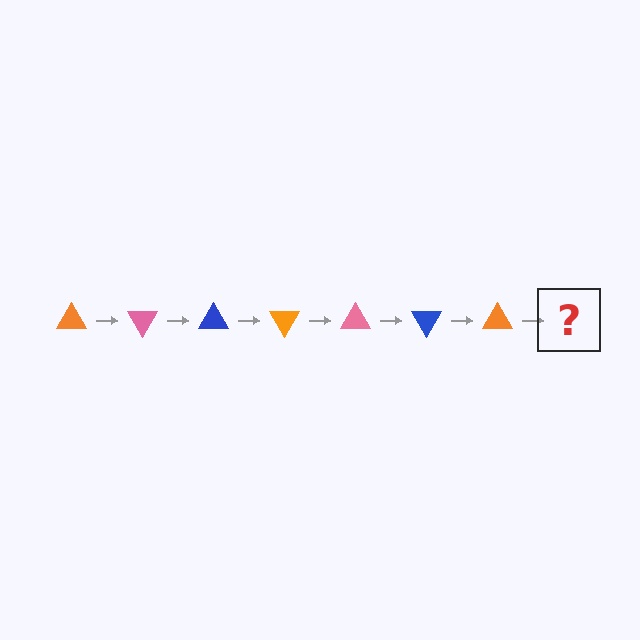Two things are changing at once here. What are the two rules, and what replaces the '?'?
The two rules are that it rotates 60 degrees each step and the color cycles through orange, pink, and blue. The '?' should be a pink triangle, rotated 420 degrees from the start.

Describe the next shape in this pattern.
It should be a pink triangle, rotated 420 degrees from the start.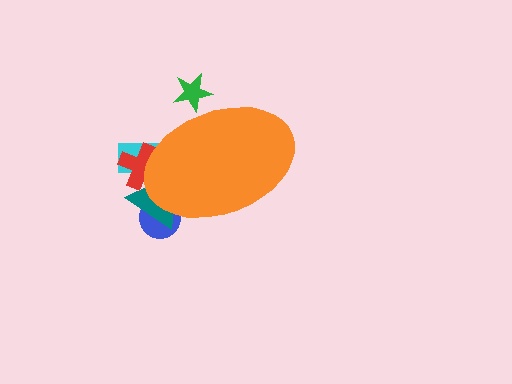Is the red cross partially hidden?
Yes, the red cross is partially hidden behind the orange ellipse.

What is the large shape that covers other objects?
An orange ellipse.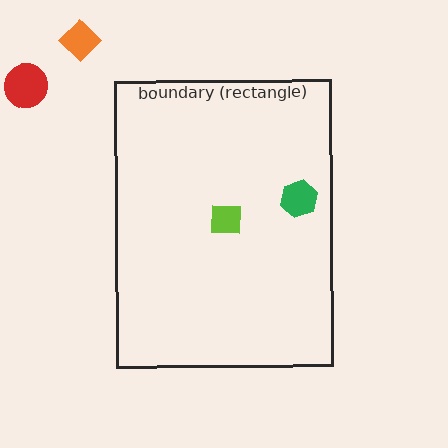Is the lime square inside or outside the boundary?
Inside.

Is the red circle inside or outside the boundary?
Outside.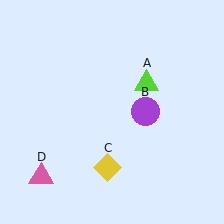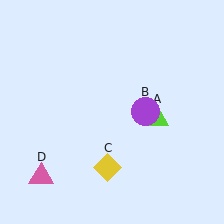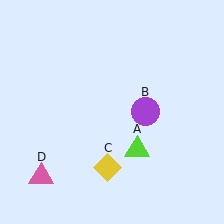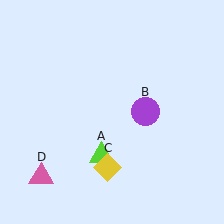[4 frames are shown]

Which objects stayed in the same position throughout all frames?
Purple circle (object B) and yellow diamond (object C) and pink triangle (object D) remained stationary.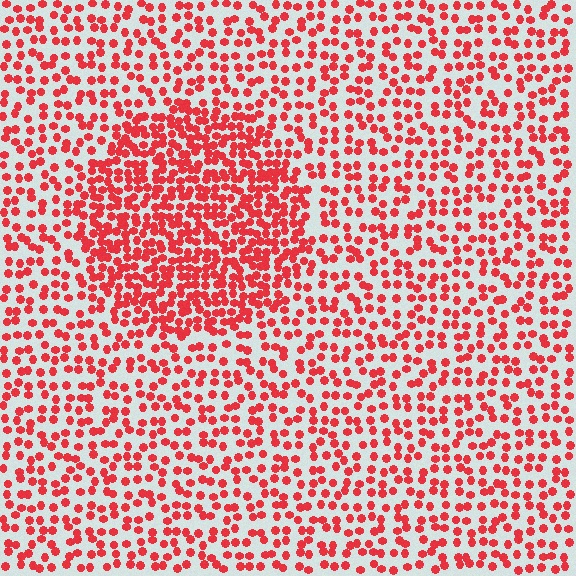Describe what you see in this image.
The image contains small red elements arranged at two different densities. A circle-shaped region is visible where the elements are more densely packed than the surrounding area.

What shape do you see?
I see a circle.